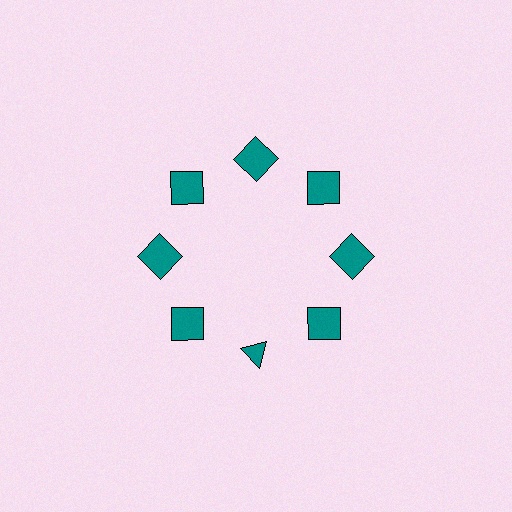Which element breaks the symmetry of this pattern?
The teal triangle at roughly the 6 o'clock position breaks the symmetry. All other shapes are teal squares.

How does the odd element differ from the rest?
It has a different shape: triangle instead of square.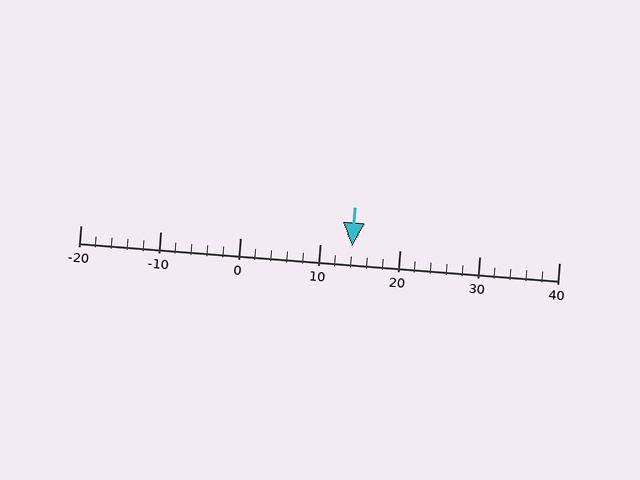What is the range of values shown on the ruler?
The ruler shows values from -20 to 40.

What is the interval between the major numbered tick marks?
The major tick marks are spaced 10 units apart.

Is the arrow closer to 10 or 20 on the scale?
The arrow is closer to 10.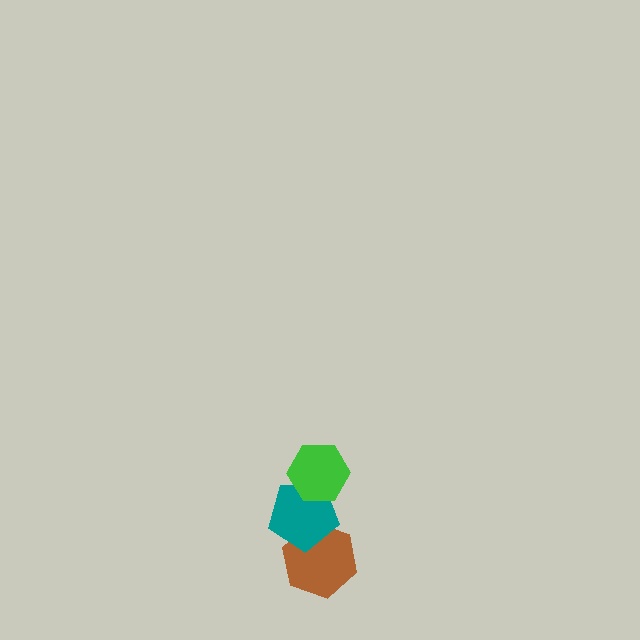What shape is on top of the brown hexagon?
The teal pentagon is on top of the brown hexagon.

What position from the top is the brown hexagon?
The brown hexagon is 3rd from the top.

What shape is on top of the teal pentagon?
The green hexagon is on top of the teal pentagon.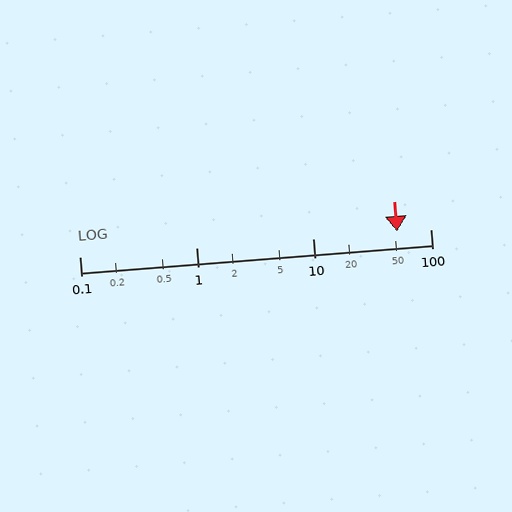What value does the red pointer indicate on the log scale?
The pointer indicates approximately 52.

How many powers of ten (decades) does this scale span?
The scale spans 3 decades, from 0.1 to 100.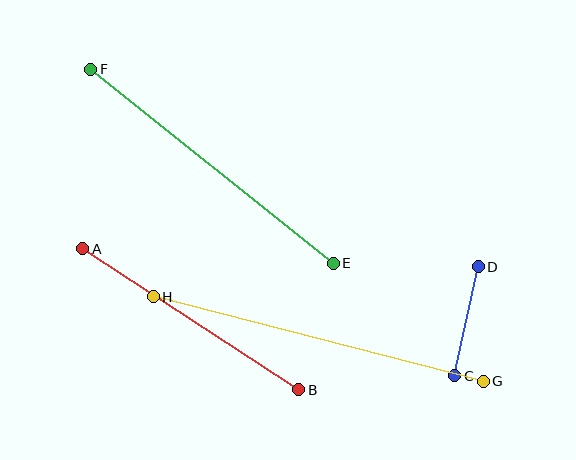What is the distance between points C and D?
The distance is approximately 111 pixels.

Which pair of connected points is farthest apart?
Points G and H are farthest apart.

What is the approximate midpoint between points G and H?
The midpoint is at approximately (318, 339) pixels.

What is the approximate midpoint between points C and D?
The midpoint is at approximately (466, 321) pixels.